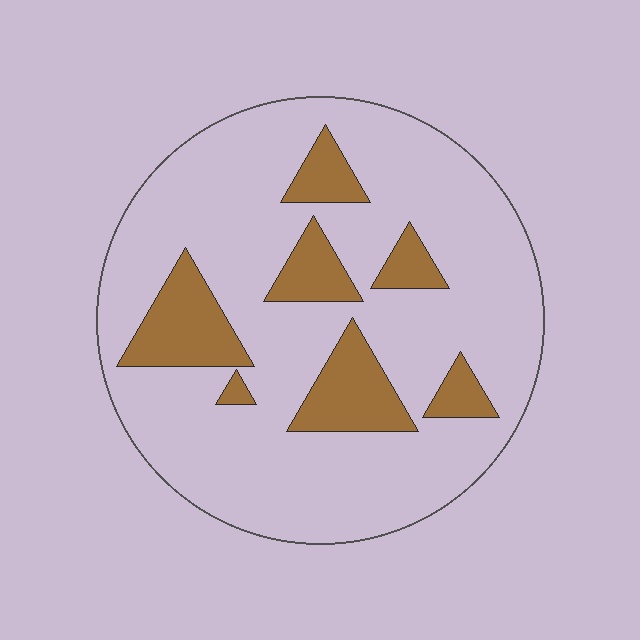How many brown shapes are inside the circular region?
7.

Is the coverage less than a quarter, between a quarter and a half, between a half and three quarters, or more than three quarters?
Less than a quarter.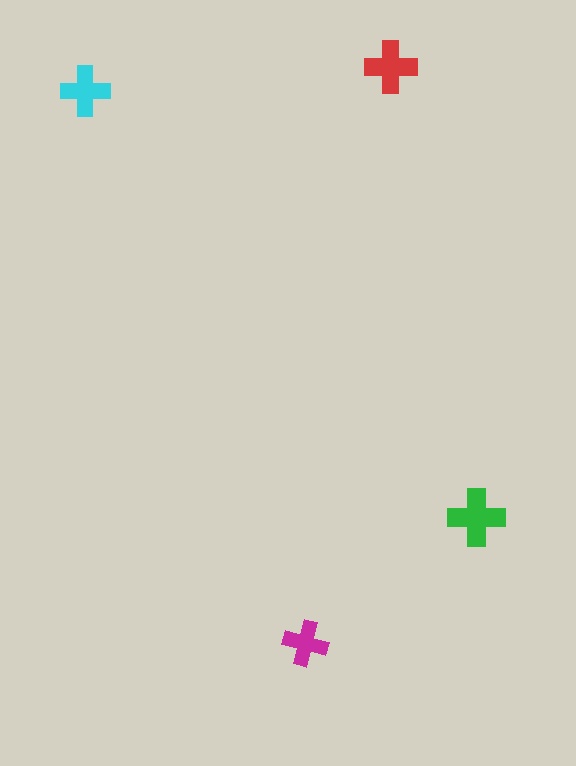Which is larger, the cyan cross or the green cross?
The green one.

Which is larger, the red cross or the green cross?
The green one.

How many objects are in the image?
There are 4 objects in the image.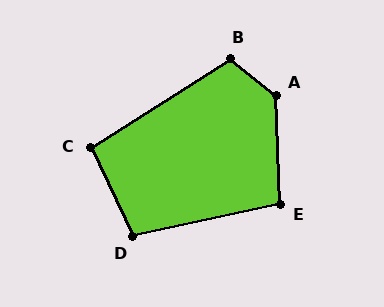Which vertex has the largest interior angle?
A, at approximately 131 degrees.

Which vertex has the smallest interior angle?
C, at approximately 97 degrees.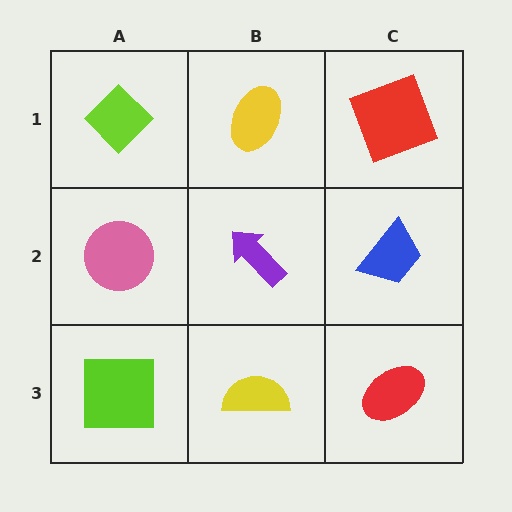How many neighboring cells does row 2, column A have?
3.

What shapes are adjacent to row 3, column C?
A blue trapezoid (row 2, column C), a yellow semicircle (row 3, column B).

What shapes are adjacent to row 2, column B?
A yellow ellipse (row 1, column B), a yellow semicircle (row 3, column B), a pink circle (row 2, column A), a blue trapezoid (row 2, column C).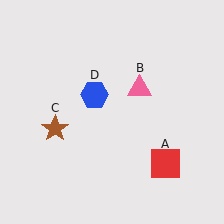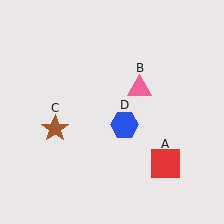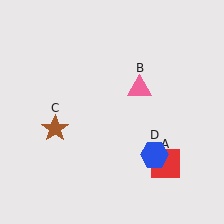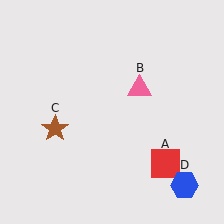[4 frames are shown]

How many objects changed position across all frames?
1 object changed position: blue hexagon (object D).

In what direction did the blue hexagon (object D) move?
The blue hexagon (object D) moved down and to the right.